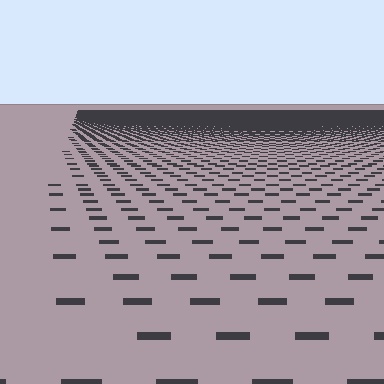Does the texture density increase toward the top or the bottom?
Density increases toward the top.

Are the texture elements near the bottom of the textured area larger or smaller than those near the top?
Larger. Near the bottom, elements are closer to the viewer and appear at a bigger on-screen size.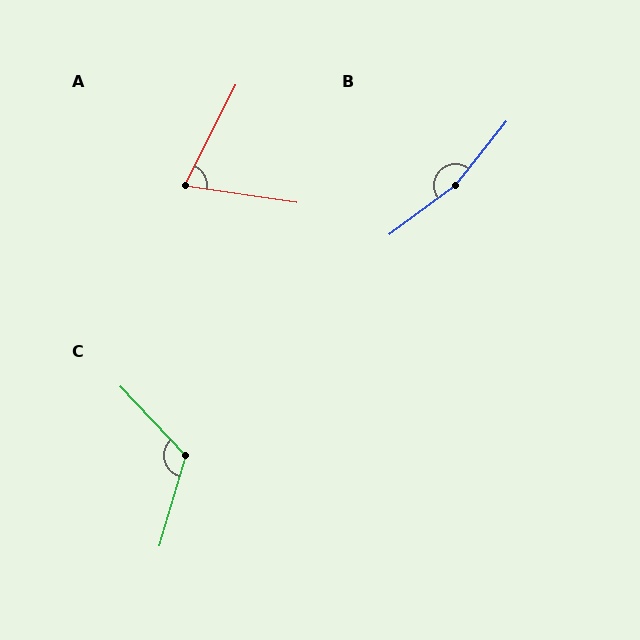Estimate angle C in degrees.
Approximately 120 degrees.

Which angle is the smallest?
A, at approximately 72 degrees.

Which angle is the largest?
B, at approximately 165 degrees.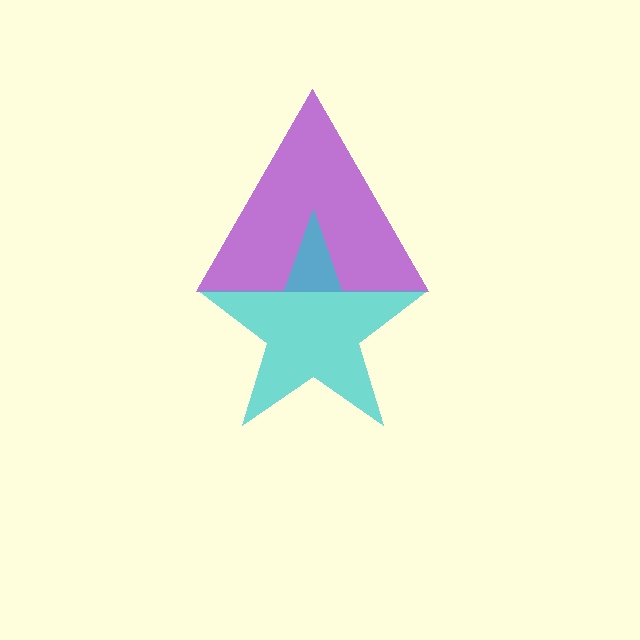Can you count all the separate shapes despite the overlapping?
Yes, there are 2 separate shapes.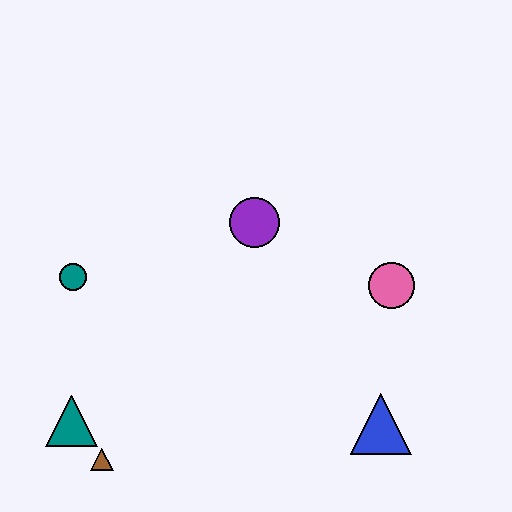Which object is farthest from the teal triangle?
The pink circle is farthest from the teal triangle.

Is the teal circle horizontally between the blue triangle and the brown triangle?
No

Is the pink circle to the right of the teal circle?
Yes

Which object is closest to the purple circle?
The pink circle is closest to the purple circle.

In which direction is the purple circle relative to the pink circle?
The purple circle is to the left of the pink circle.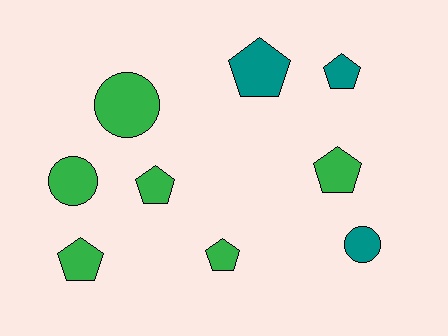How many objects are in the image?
There are 9 objects.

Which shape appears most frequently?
Pentagon, with 6 objects.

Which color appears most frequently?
Green, with 6 objects.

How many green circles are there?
There are 2 green circles.